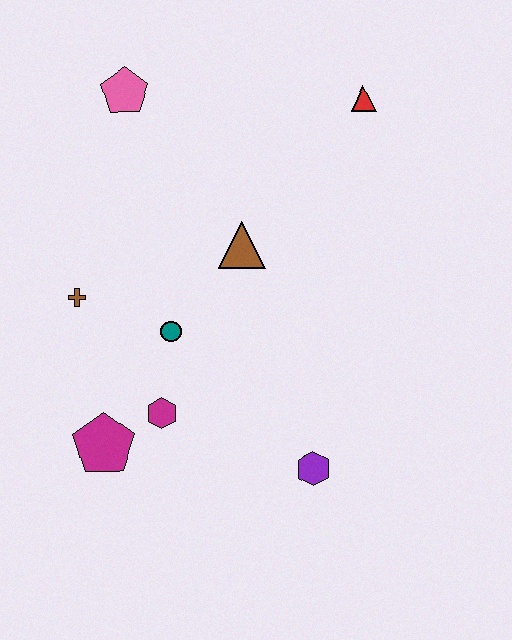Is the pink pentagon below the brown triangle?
No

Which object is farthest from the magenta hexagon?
The red triangle is farthest from the magenta hexagon.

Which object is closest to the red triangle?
The brown triangle is closest to the red triangle.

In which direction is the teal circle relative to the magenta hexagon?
The teal circle is above the magenta hexagon.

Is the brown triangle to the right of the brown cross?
Yes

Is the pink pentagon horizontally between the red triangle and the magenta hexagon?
No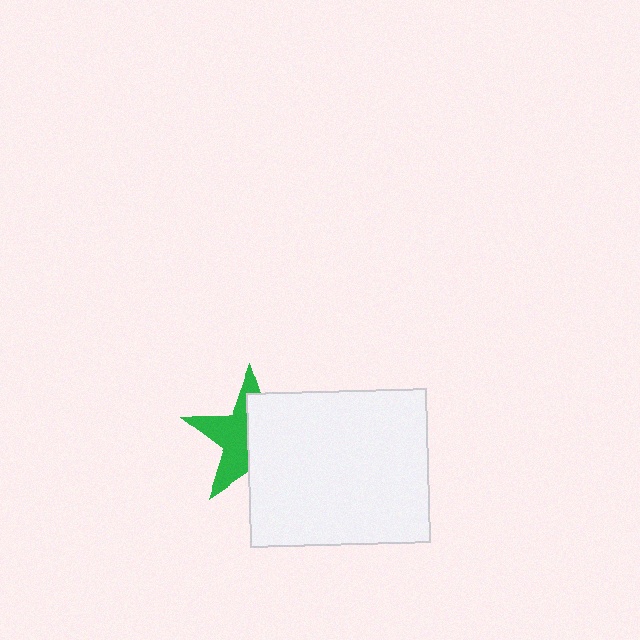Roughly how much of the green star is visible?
About half of it is visible (roughly 47%).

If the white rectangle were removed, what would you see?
You would see the complete green star.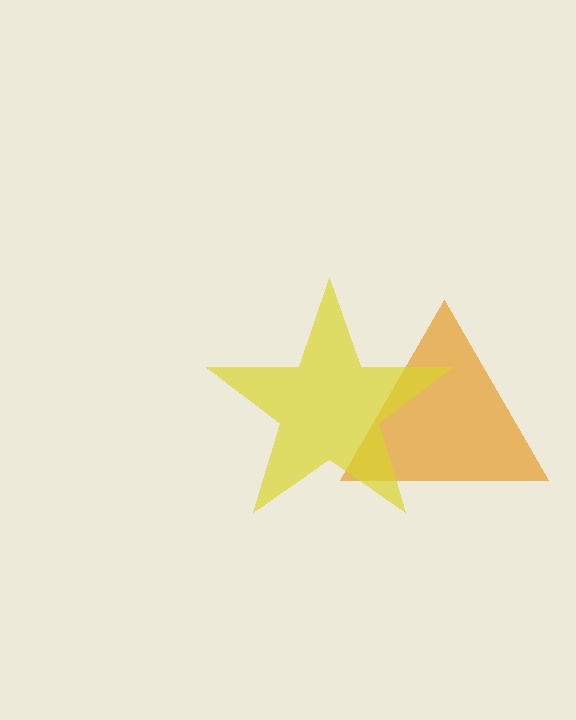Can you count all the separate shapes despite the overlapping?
Yes, there are 2 separate shapes.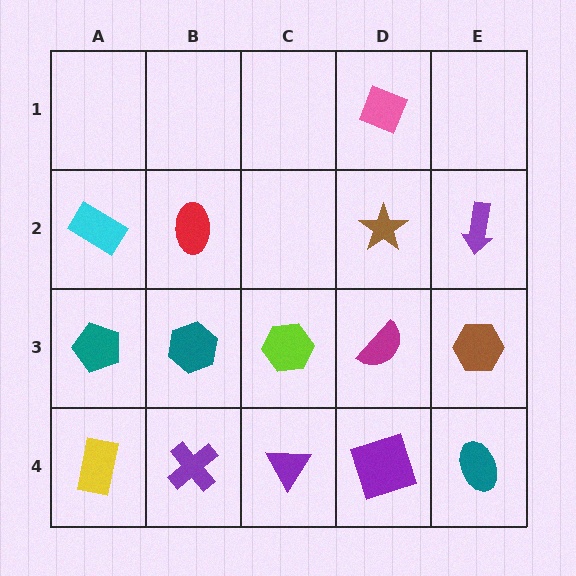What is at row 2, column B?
A red ellipse.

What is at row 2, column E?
A purple arrow.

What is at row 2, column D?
A brown star.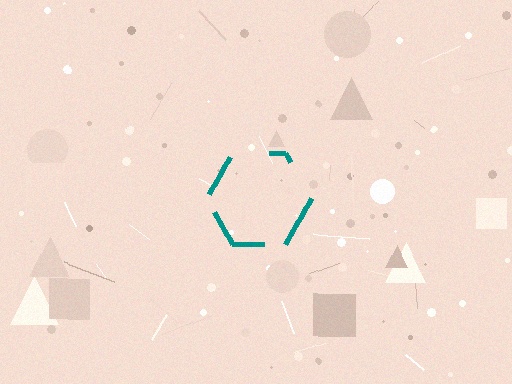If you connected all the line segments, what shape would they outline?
They would outline a hexagon.